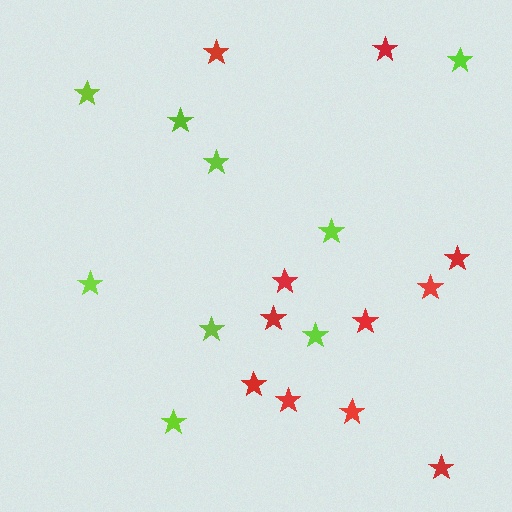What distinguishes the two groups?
There are 2 groups: one group of red stars (11) and one group of lime stars (9).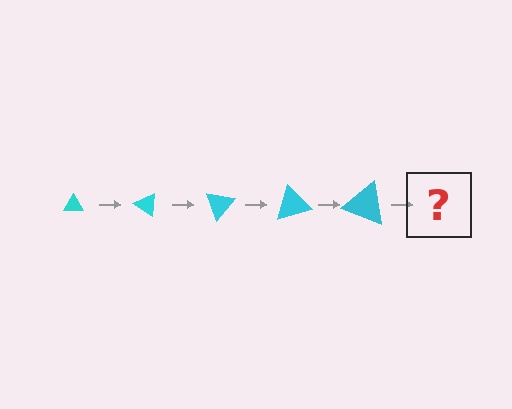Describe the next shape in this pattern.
It should be a triangle, larger than the previous one and rotated 175 degrees from the start.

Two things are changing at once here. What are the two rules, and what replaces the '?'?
The two rules are that the triangle grows larger each step and it rotates 35 degrees each step. The '?' should be a triangle, larger than the previous one and rotated 175 degrees from the start.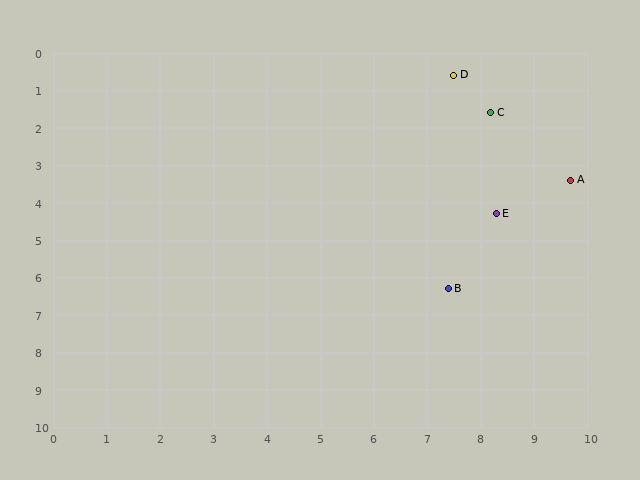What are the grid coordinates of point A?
Point A is at approximately (9.7, 3.4).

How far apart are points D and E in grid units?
Points D and E are about 3.8 grid units apart.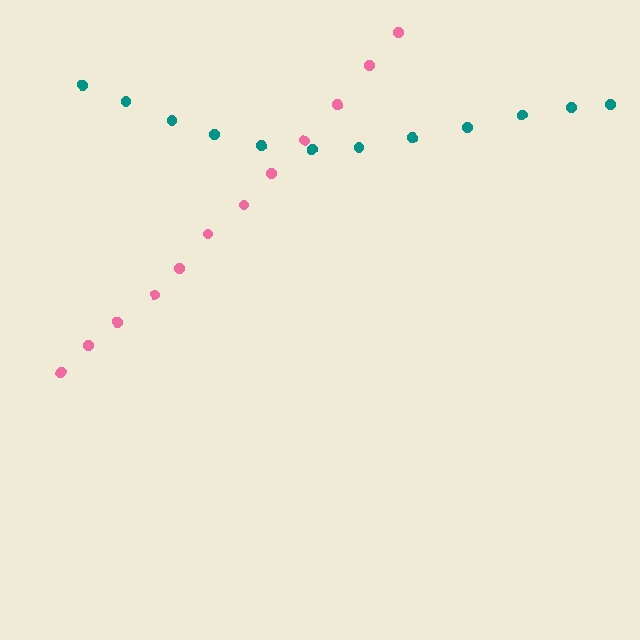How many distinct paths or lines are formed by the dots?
There are 2 distinct paths.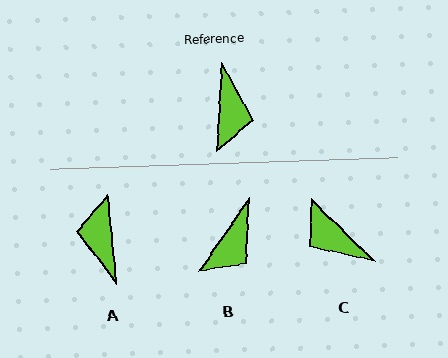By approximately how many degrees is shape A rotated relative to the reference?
Approximately 171 degrees clockwise.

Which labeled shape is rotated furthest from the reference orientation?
A, about 171 degrees away.